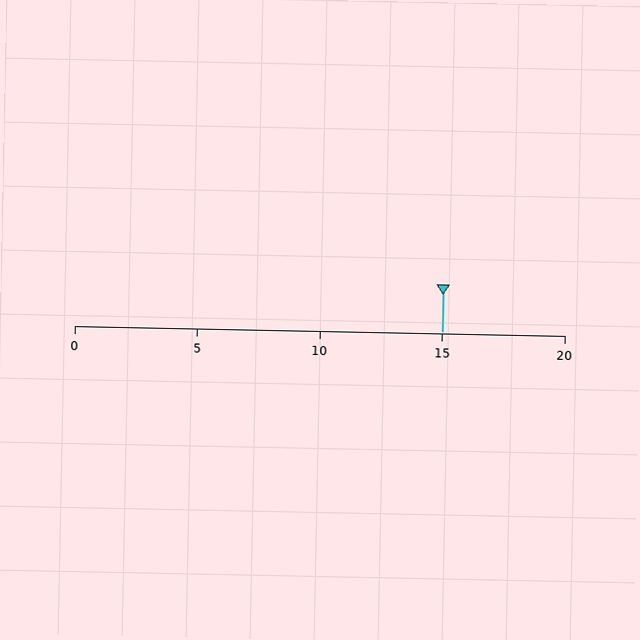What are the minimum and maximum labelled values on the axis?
The axis runs from 0 to 20.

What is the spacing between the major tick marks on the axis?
The major ticks are spaced 5 apart.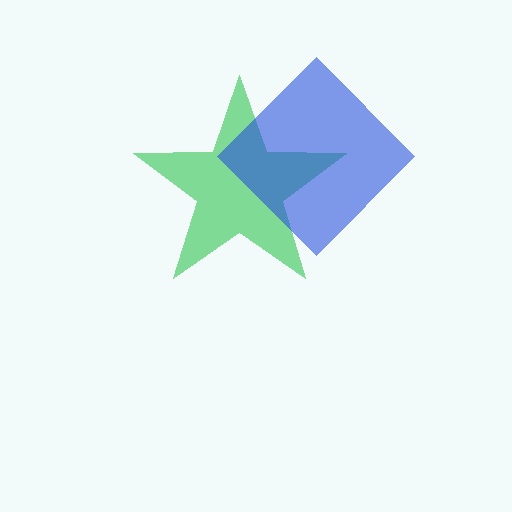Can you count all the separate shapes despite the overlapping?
Yes, there are 2 separate shapes.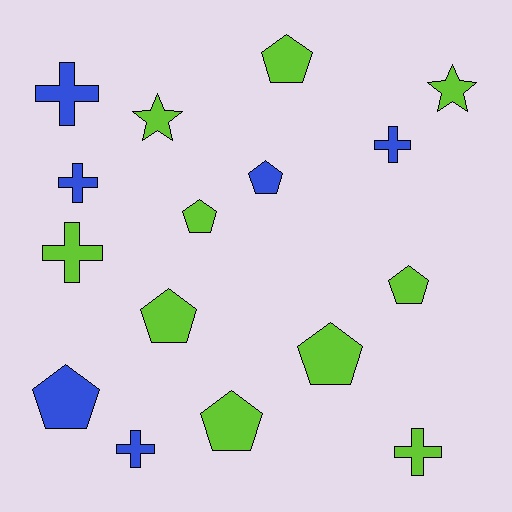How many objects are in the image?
There are 16 objects.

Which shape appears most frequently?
Pentagon, with 8 objects.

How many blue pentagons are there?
There are 2 blue pentagons.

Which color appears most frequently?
Lime, with 10 objects.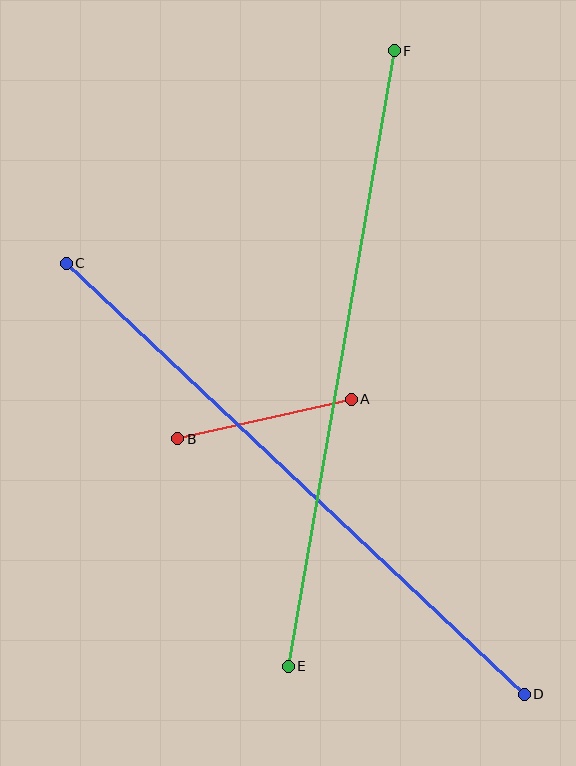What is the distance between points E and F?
The distance is approximately 625 pixels.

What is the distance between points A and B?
The distance is approximately 178 pixels.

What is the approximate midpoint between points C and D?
The midpoint is at approximately (295, 479) pixels.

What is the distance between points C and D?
The distance is approximately 629 pixels.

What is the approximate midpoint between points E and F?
The midpoint is at approximately (341, 358) pixels.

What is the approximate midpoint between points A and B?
The midpoint is at approximately (265, 419) pixels.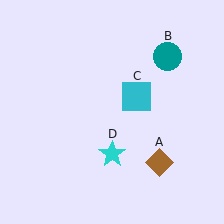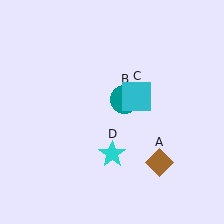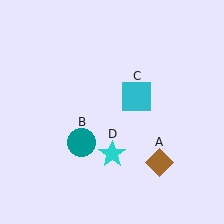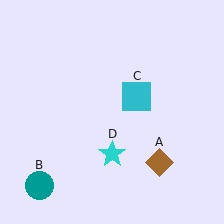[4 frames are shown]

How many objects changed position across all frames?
1 object changed position: teal circle (object B).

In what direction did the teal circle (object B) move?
The teal circle (object B) moved down and to the left.